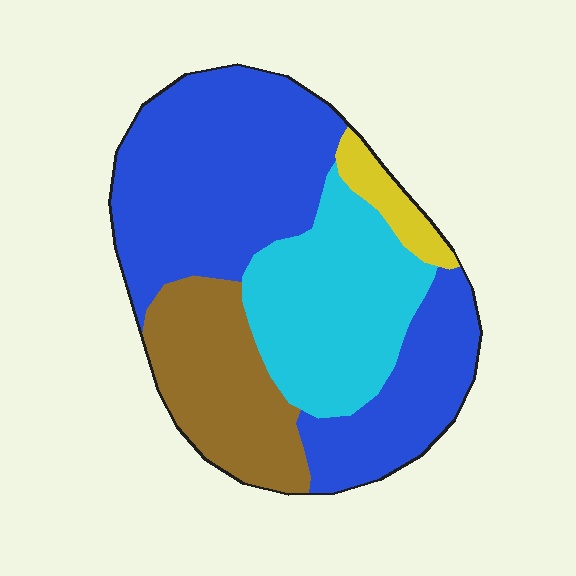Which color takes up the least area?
Yellow, at roughly 5%.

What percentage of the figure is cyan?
Cyan covers about 25% of the figure.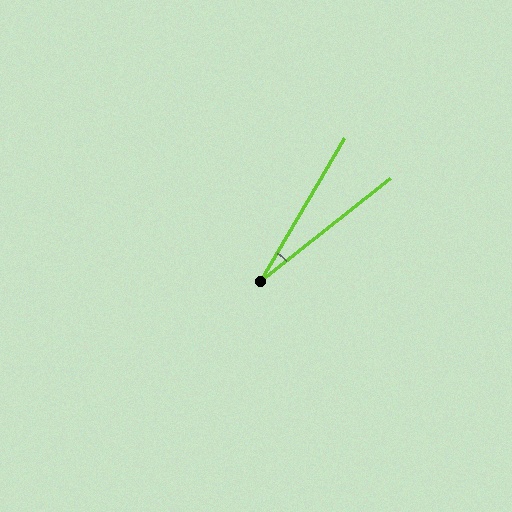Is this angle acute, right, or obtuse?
It is acute.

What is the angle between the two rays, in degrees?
Approximately 21 degrees.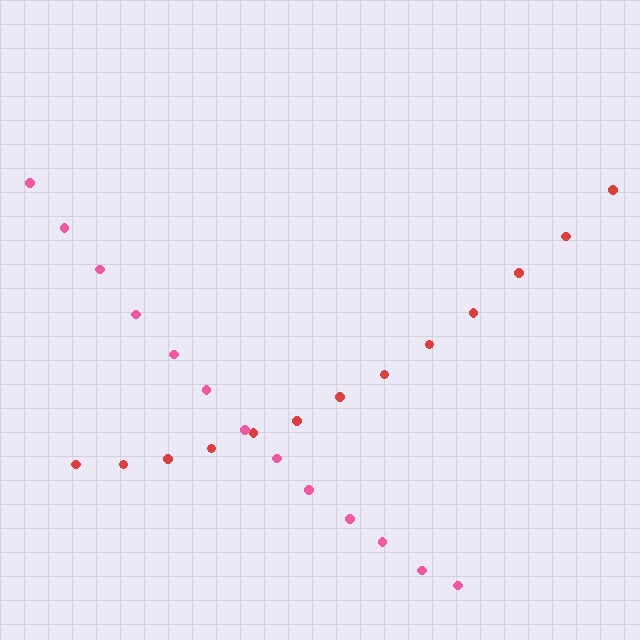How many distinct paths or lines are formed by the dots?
There are 2 distinct paths.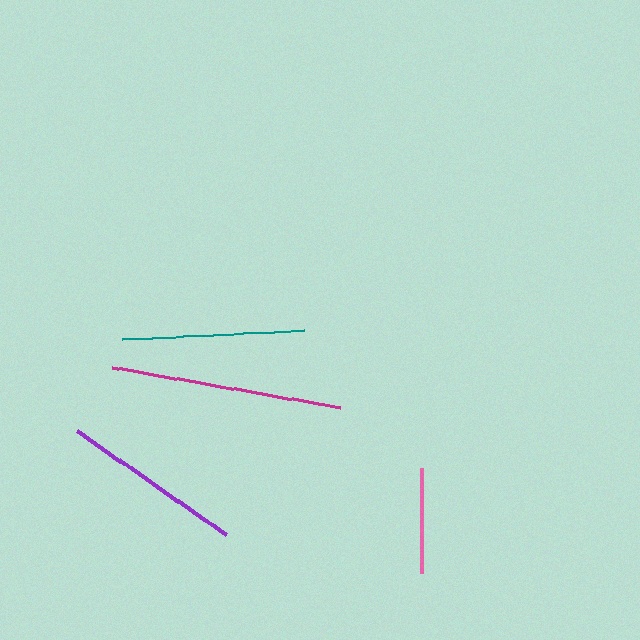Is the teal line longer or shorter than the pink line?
The teal line is longer than the pink line.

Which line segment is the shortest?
The pink line is the shortest at approximately 106 pixels.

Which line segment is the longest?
The magenta line is the longest at approximately 231 pixels.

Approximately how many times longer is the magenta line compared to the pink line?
The magenta line is approximately 2.2 times the length of the pink line.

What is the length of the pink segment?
The pink segment is approximately 106 pixels long.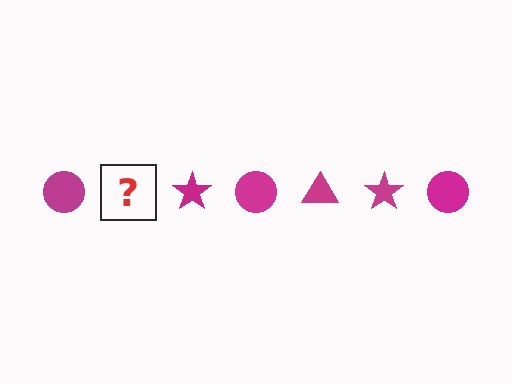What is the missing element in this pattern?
The missing element is a magenta triangle.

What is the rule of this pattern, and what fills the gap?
The rule is that the pattern cycles through circle, triangle, star shapes in magenta. The gap should be filled with a magenta triangle.